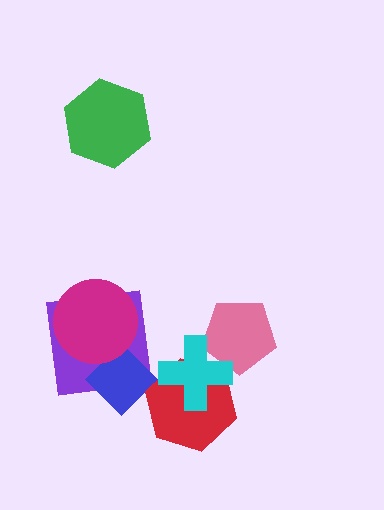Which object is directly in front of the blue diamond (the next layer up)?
The magenta circle is directly in front of the blue diamond.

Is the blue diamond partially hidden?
Yes, it is partially covered by another shape.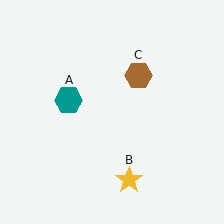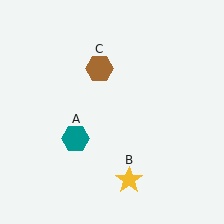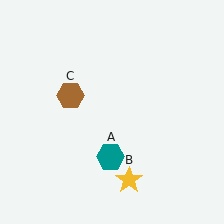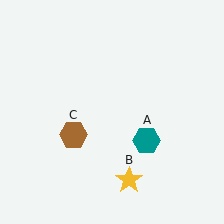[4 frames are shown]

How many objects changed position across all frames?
2 objects changed position: teal hexagon (object A), brown hexagon (object C).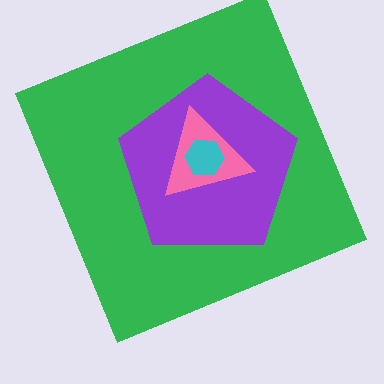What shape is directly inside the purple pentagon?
The pink triangle.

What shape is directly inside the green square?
The purple pentagon.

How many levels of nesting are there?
4.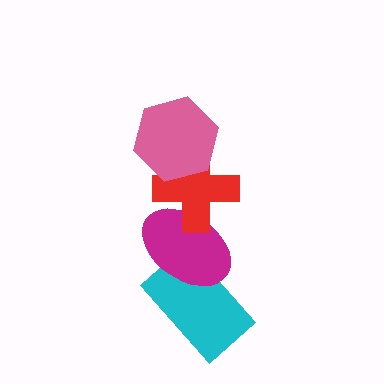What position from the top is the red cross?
The red cross is 2nd from the top.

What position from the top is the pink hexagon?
The pink hexagon is 1st from the top.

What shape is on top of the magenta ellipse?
The red cross is on top of the magenta ellipse.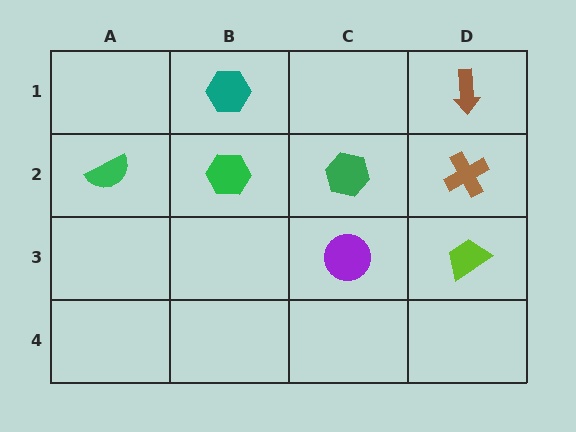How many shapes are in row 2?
4 shapes.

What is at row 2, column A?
A green semicircle.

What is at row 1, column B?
A teal hexagon.